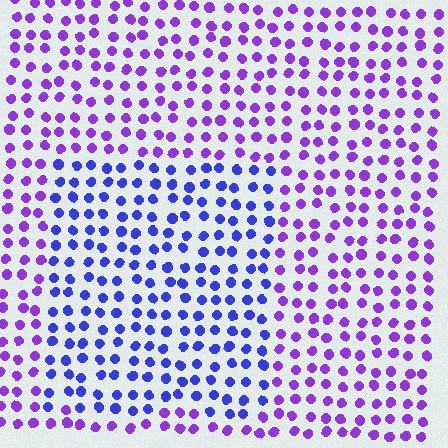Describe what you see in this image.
The image is filled with small purple elements in a uniform arrangement. A rectangle-shaped region is visible where the elements are tinted to a slightly different hue, forming a subtle color boundary.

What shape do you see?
I see a rectangle.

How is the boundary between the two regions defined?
The boundary is defined purely by a slight shift in hue (about 37 degrees). Spacing, size, and orientation are identical on both sides.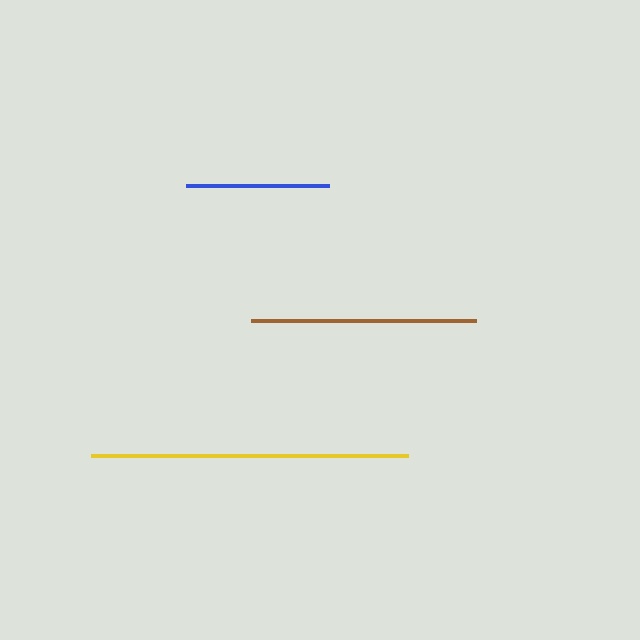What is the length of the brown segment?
The brown segment is approximately 225 pixels long.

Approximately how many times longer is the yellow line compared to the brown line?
The yellow line is approximately 1.4 times the length of the brown line.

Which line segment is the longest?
The yellow line is the longest at approximately 317 pixels.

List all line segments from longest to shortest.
From longest to shortest: yellow, brown, blue.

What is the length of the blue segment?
The blue segment is approximately 143 pixels long.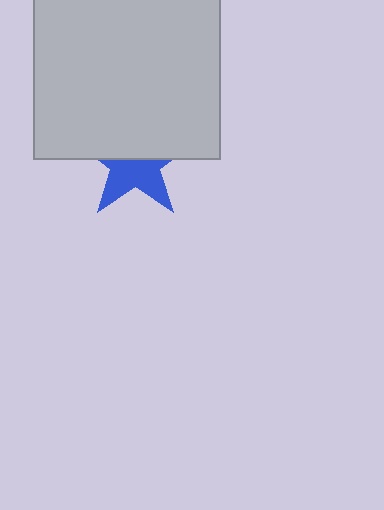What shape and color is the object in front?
The object in front is a light gray square.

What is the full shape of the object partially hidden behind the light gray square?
The partially hidden object is a blue star.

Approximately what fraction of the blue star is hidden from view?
Roughly 51% of the blue star is hidden behind the light gray square.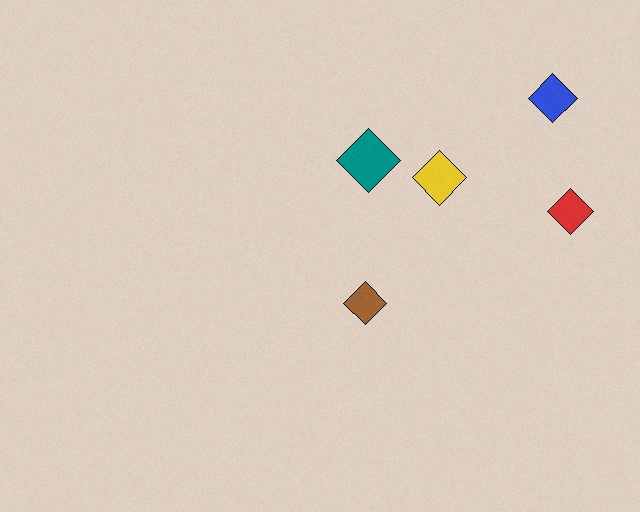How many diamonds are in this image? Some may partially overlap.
There are 5 diamonds.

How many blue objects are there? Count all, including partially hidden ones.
There is 1 blue object.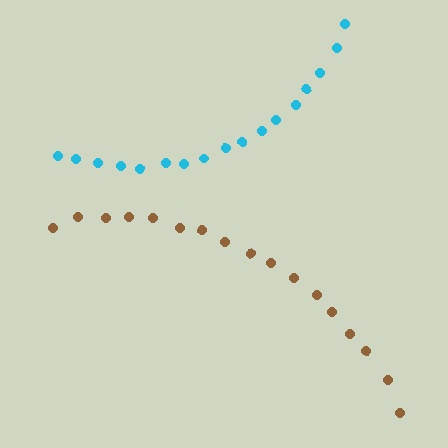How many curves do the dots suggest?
There are 2 distinct paths.